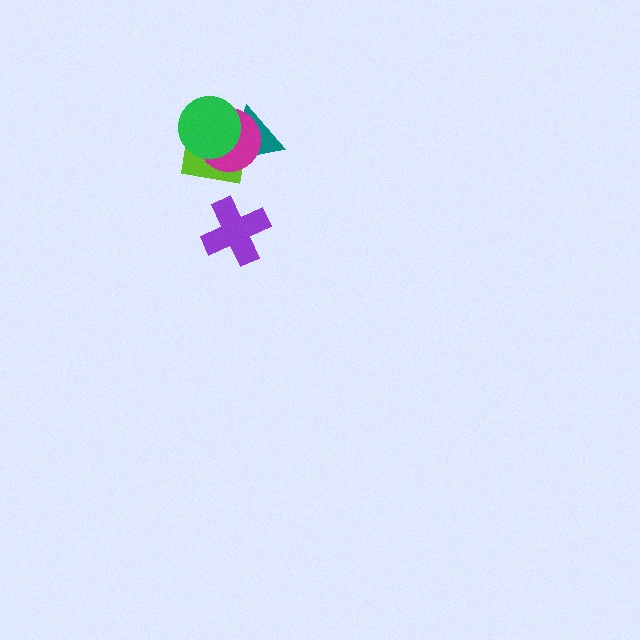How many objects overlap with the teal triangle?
3 objects overlap with the teal triangle.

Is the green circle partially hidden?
No, no other shape covers it.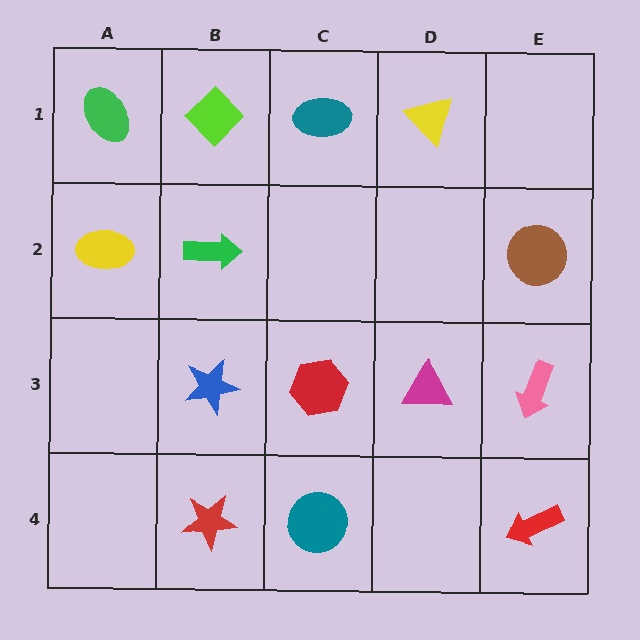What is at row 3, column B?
A blue star.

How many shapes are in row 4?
3 shapes.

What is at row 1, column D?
A yellow triangle.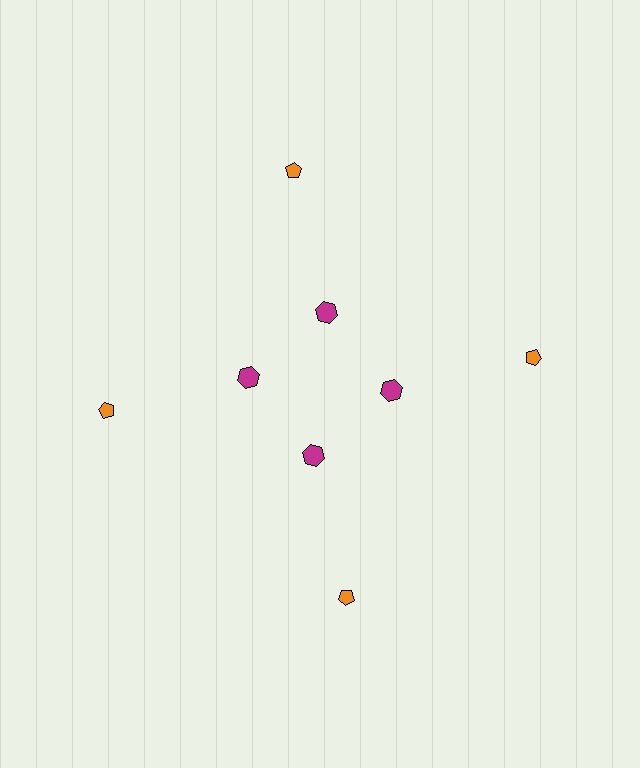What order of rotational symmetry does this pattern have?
This pattern has 4-fold rotational symmetry.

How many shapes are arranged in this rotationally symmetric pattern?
There are 8 shapes, arranged in 4 groups of 2.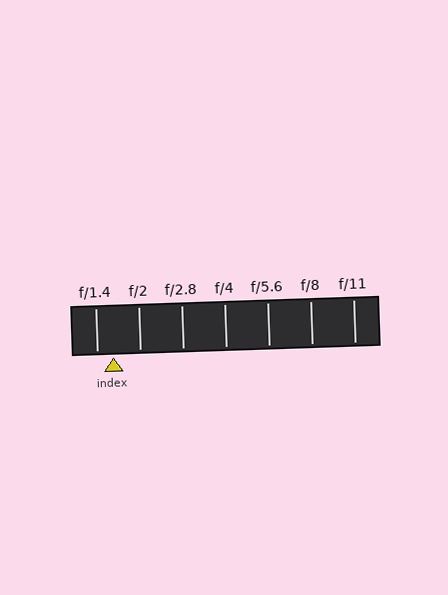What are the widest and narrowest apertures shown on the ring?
The widest aperture shown is f/1.4 and the narrowest is f/11.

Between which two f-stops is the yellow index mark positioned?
The index mark is between f/1.4 and f/2.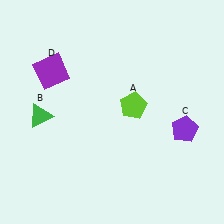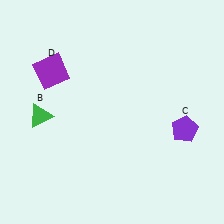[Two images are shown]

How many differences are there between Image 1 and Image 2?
There is 1 difference between the two images.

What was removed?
The lime pentagon (A) was removed in Image 2.